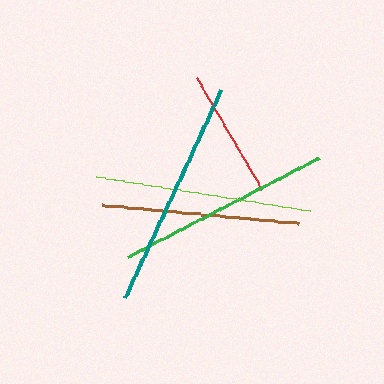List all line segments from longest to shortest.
From longest to shortest: teal, lime, green, brown, red.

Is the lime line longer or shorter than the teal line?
The teal line is longer than the lime line.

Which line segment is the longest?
The teal line is the longest at approximately 228 pixels.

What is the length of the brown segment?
The brown segment is approximately 197 pixels long.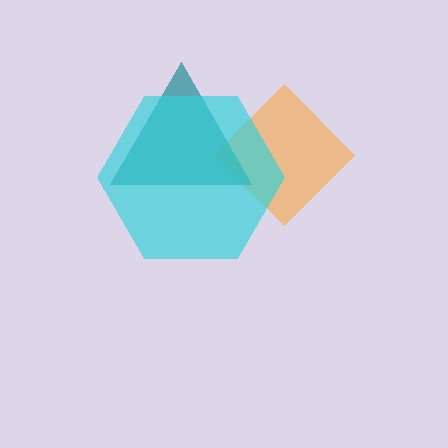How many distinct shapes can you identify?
There are 3 distinct shapes: an orange diamond, a teal triangle, a cyan hexagon.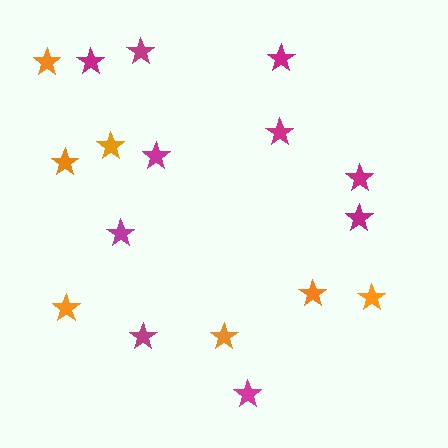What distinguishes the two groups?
There are 2 groups: one group of magenta stars (10) and one group of orange stars (7).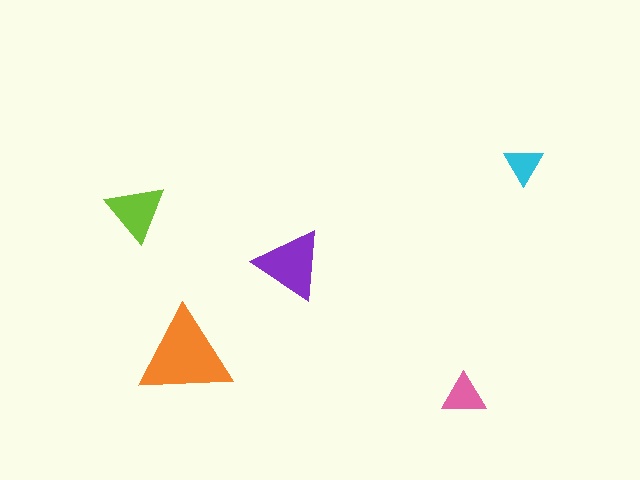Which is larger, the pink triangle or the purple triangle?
The purple one.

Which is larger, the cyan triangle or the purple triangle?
The purple one.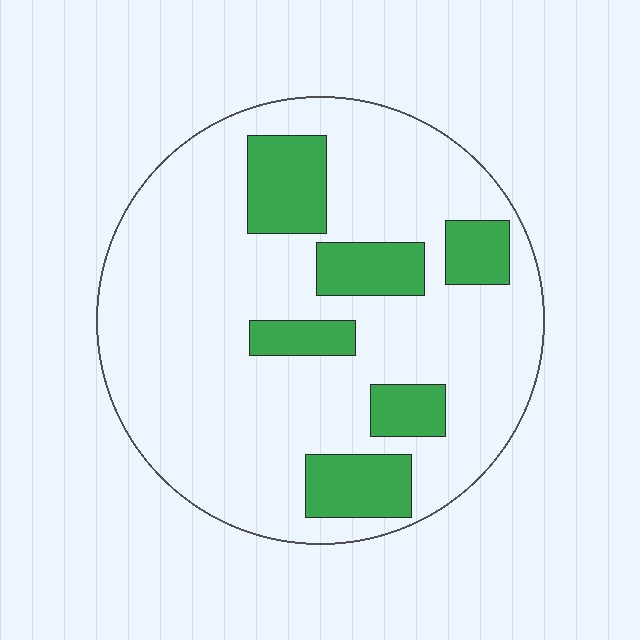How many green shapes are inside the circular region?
6.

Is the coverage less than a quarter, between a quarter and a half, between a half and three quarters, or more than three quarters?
Less than a quarter.